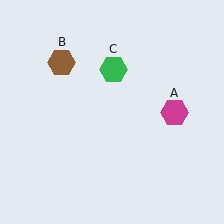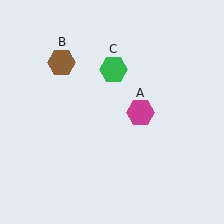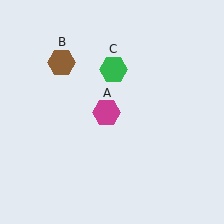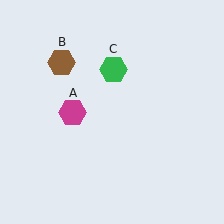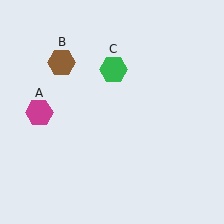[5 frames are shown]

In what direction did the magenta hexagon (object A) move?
The magenta hexagon (object A) moved left.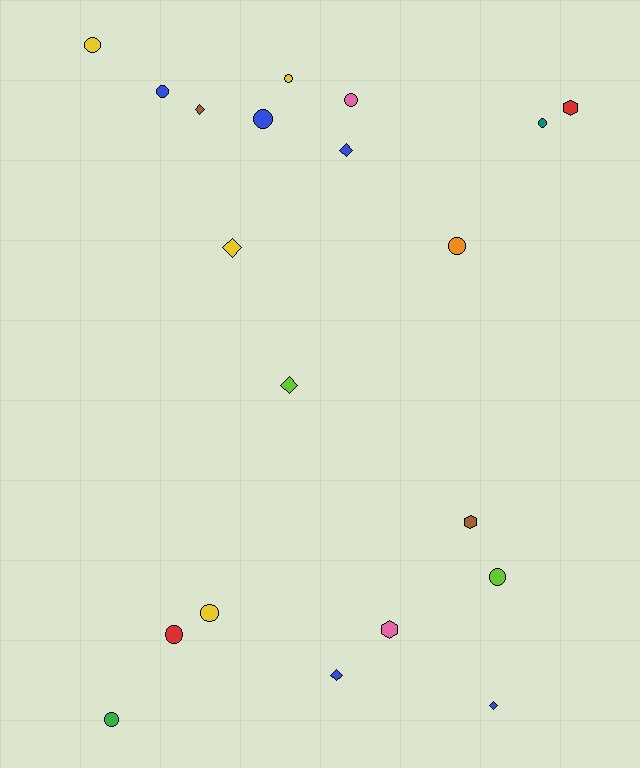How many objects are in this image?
There are 20 objects.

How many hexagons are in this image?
There are 3 hexagons.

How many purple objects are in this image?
There are no purple objects.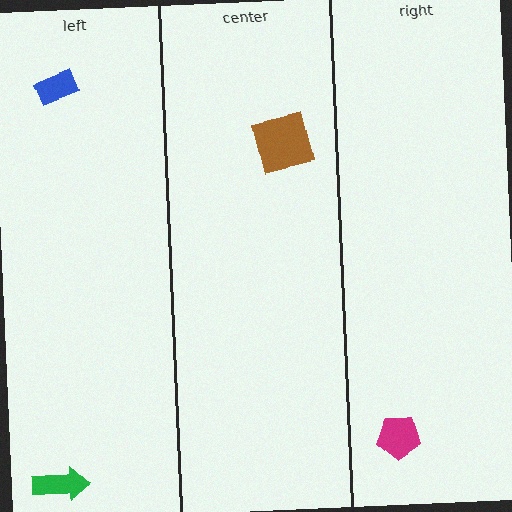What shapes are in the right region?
The magenta pentagon.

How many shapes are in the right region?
1.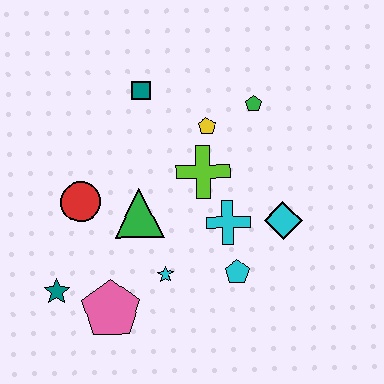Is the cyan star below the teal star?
No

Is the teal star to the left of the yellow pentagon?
Yes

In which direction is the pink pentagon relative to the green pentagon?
The pink pentagon is below the green pentagon.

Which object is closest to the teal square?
The yellow pentagon is closest to the teal square.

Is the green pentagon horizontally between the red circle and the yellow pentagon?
No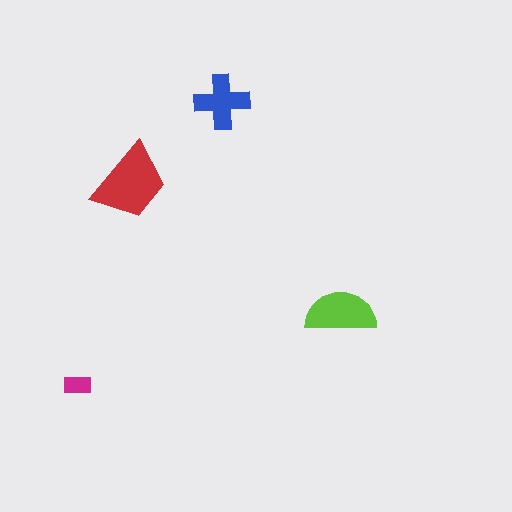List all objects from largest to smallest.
The red trapezoid, the lime semicircle, the blue cross, the magenta rectangle.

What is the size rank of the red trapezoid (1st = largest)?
1st.